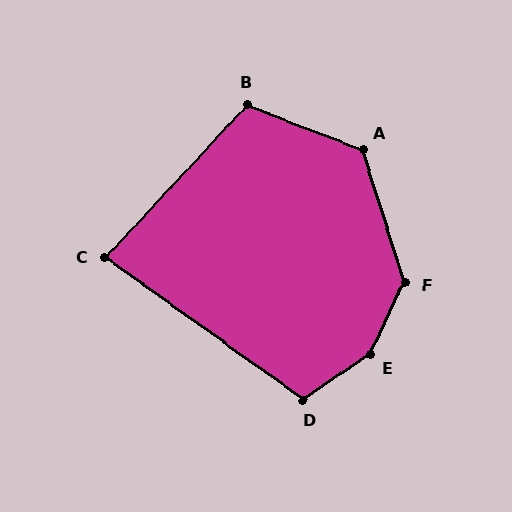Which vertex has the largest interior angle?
E, at approximately 149 degrees.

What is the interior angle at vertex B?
Approximately 112 degrees (obtuse).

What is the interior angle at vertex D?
Approximately 111 degrees (obtuse).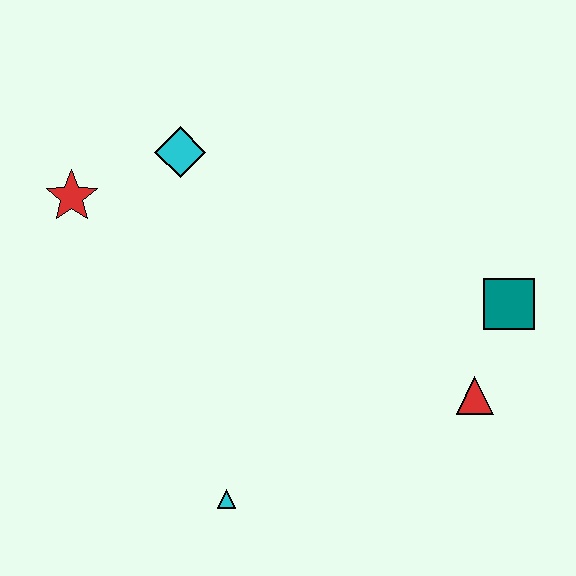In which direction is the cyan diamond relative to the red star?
The cyan diamond is to the right of the red star.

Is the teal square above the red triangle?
Yes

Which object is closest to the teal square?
The red triangle is closest to the teal square.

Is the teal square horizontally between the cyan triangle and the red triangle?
No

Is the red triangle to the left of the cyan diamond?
No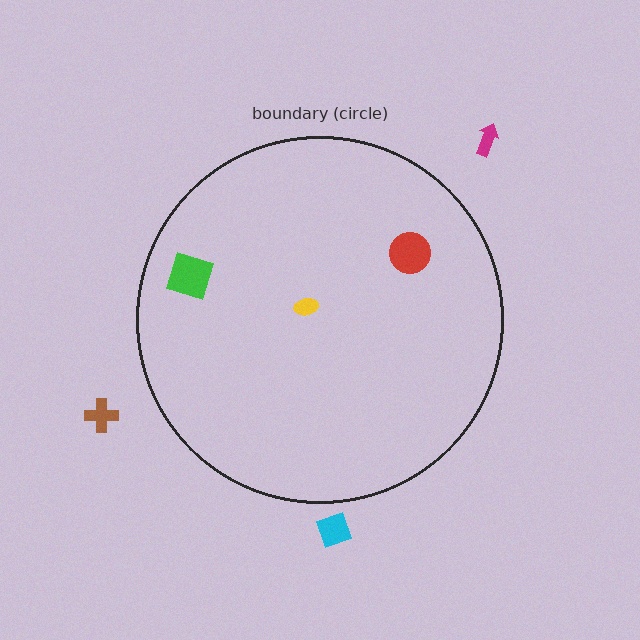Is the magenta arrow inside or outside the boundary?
Outside.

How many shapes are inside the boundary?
3 inside, 3 outside.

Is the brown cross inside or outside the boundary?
Outside.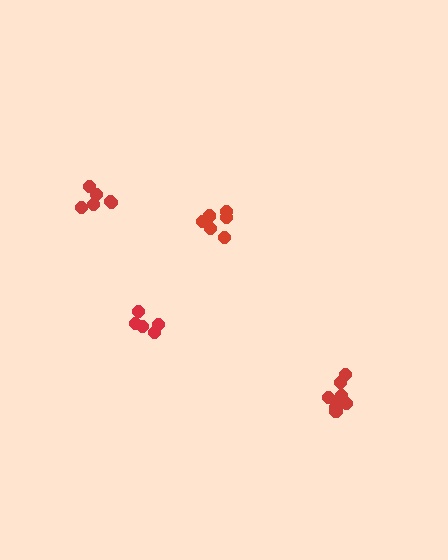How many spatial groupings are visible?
There are 4 spatial groupings.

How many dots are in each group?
Group 1: 6 dots, Group 2: 6 dots, Group 3: 5 dots, Group 4: 8 dots (25 total).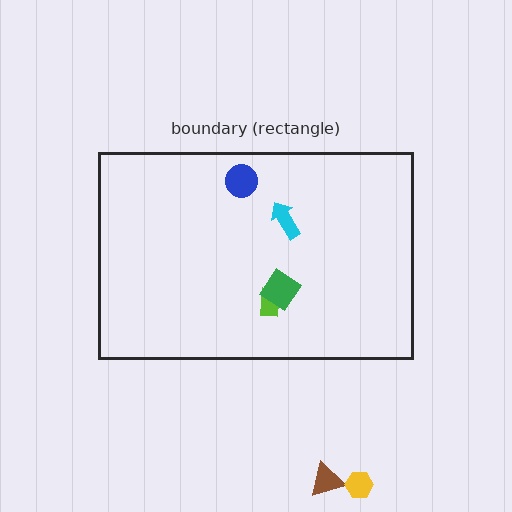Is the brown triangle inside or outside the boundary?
Outside.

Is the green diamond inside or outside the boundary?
Inside.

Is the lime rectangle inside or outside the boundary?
Inside.